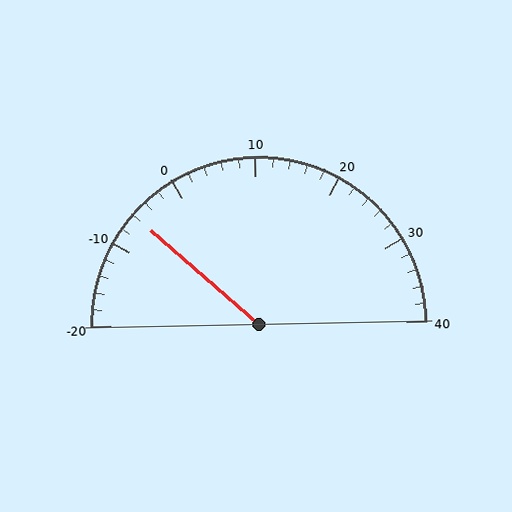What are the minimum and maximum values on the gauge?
The gauge ranges from -20 to 40.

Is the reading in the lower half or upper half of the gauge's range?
The reading is in the lower half of the range (-20 to 40).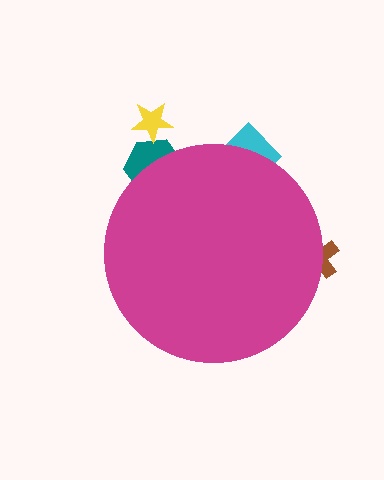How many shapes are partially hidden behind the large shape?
3 shapes are partially hidden.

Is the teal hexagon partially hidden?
Yes, the teal hexagon is partially hidden behind the magenta circle.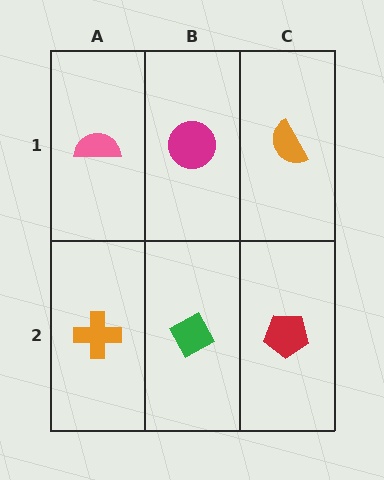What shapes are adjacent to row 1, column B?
A green diamond (row 2, column B), a pink semicircle (row 1, column A), an orange semicircle (row 1, column C).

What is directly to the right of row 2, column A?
A green diamond.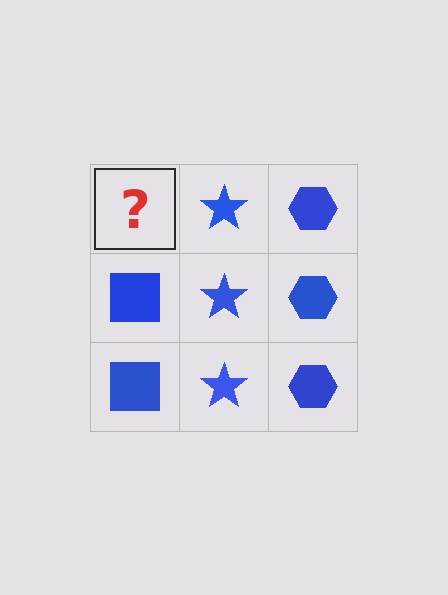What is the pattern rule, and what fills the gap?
The rule is that each column has a consistent shape. The gap should be filled with a blue square.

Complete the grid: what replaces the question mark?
The question mark should be replaced with a blue square.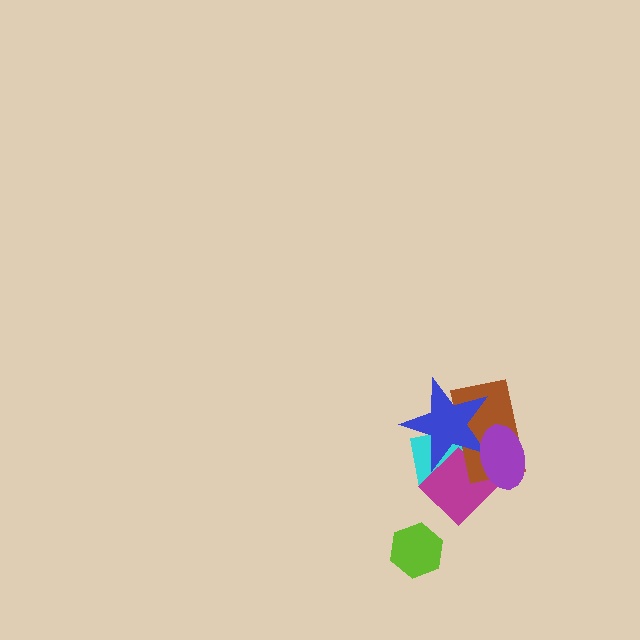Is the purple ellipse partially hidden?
No, no other shape covers it.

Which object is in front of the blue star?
The purple ellipse is in front of the blue star.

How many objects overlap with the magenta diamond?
4 objects overlap with the magenta diamond.